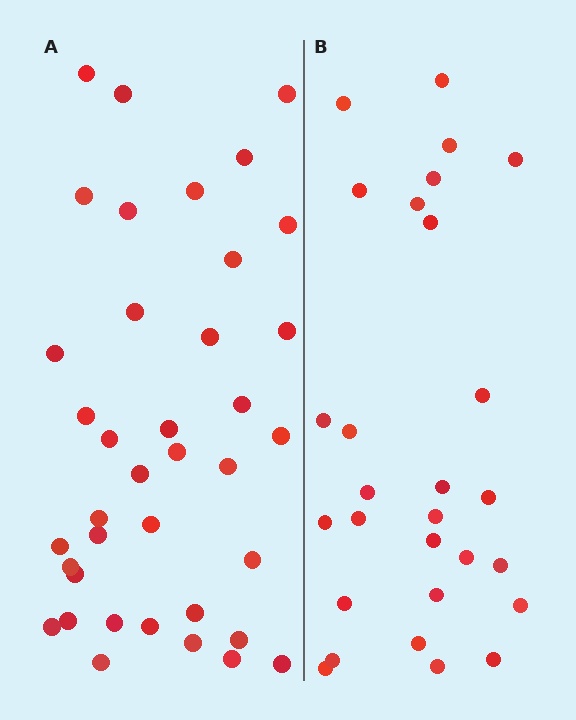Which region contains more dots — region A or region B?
Region A (the left region) has more dots.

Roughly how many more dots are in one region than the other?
Region A has roughly 10 or so more dots than region B.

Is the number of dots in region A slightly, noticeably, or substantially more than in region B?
Region A has noticeably more, but not dramatically so. The ratio is roughly 1.4 to 1.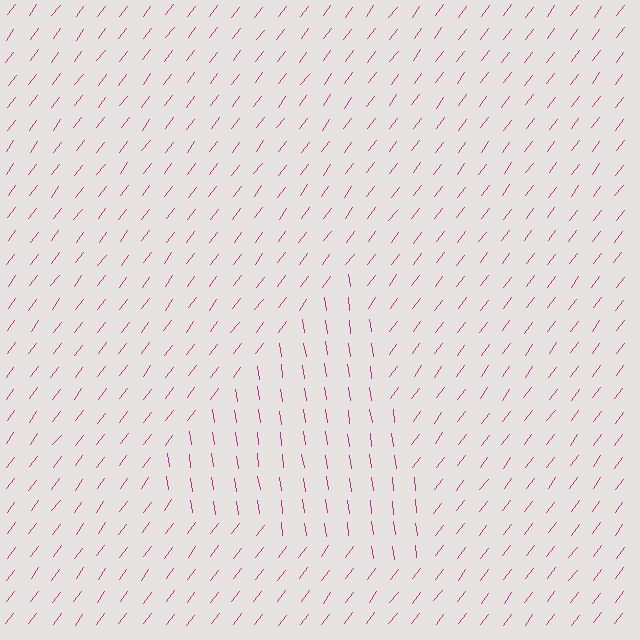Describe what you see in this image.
The image is filled with small magenta line segments. A triangle region in the image has lines oriented differently from the surrounding lines, creating a visible texture boundary.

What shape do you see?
I see a triangle.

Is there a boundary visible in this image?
Yes, there is a texture boundary formed by a change in line orientation.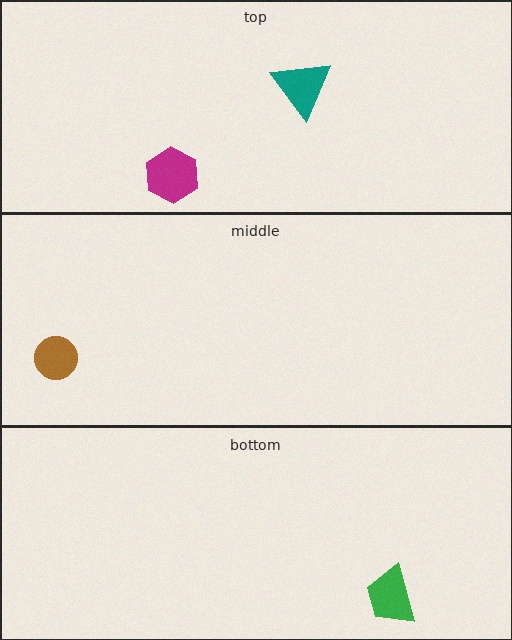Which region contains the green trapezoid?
The bottom region.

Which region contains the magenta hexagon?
The top region.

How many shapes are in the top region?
2.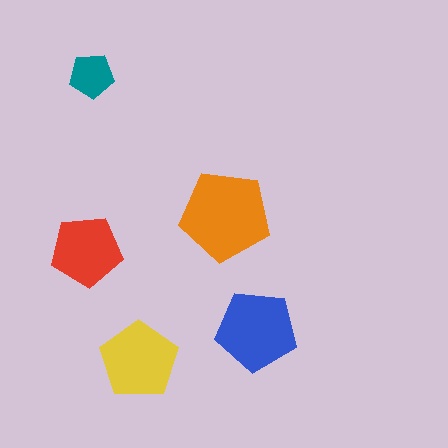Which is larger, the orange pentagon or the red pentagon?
The orange one.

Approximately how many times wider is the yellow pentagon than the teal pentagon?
About 2 times wider.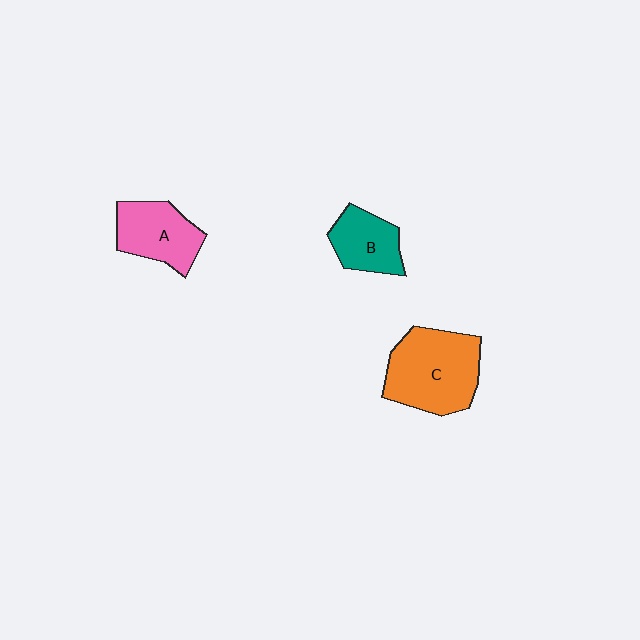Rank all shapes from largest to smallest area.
From largest to smallest: C (orange), A (pink), B (teal).